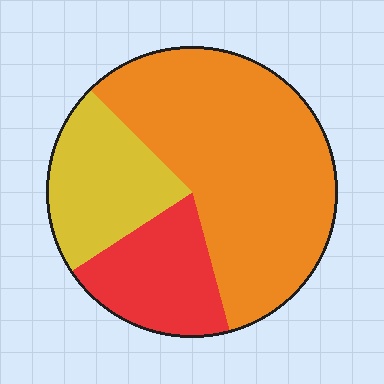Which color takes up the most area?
Orange, at roughly 60%.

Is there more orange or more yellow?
Orange.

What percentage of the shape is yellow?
Yellow covers about 20% of the shape.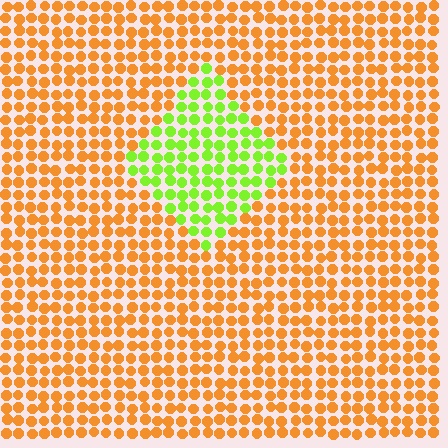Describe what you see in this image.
The image is filled with small orange elements in a uniform arrangement. A diamond-shaped region is visible where the elements are tinted to a slightly different hue, forming a subtle color boundary.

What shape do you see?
I see a diamond.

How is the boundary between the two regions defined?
The boundary is defined purely by a slight shift in hue (about 66 degrees). Spacing, size, and orientation are identical on both sides.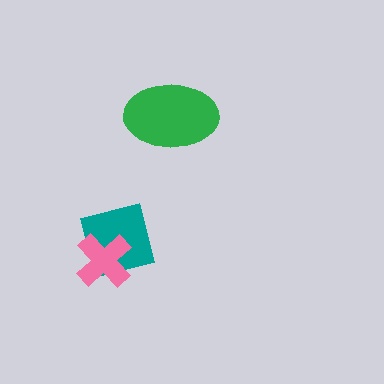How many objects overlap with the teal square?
1 object overlaps with the teal square.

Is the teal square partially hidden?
Yes, it is partially covered by another shape.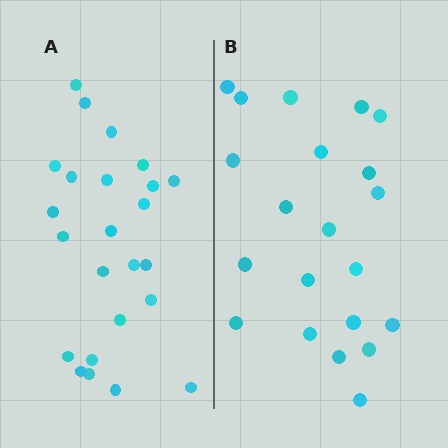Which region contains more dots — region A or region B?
Region A (the left region) has more dots.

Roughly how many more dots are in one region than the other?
Region A has just a few more — roughly 2 or 3 more dots than region B.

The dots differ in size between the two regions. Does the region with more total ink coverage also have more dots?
No. Region B has more total ink coverage because its dots are larger, but region A actually contains more individual dots. Total area can be misleading — the number of items is what matters here.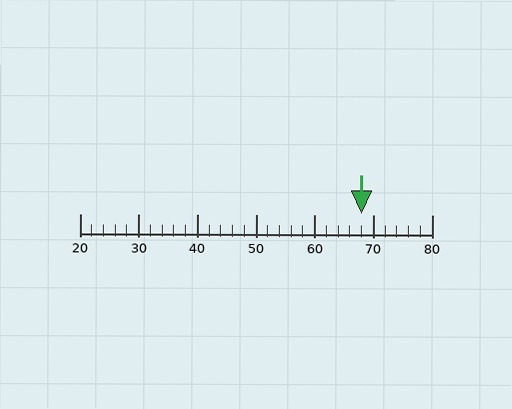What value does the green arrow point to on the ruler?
The green arrow points to approximately 68.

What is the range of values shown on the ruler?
The ruler shows values from 20 to 80.